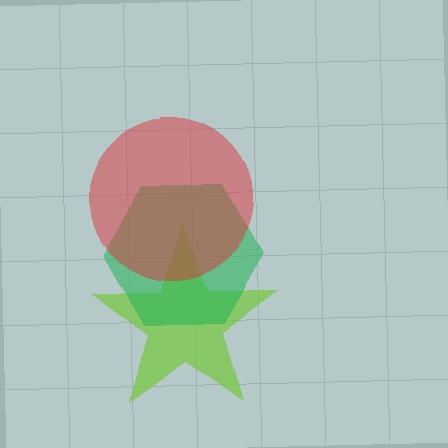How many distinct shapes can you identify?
There are 3 distinct shapes: a lime star, a green hexagon, a red circle.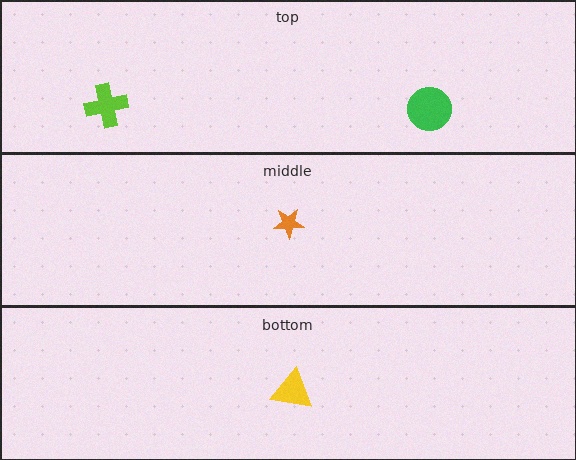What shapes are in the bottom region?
The yellow triangle.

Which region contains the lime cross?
The top region.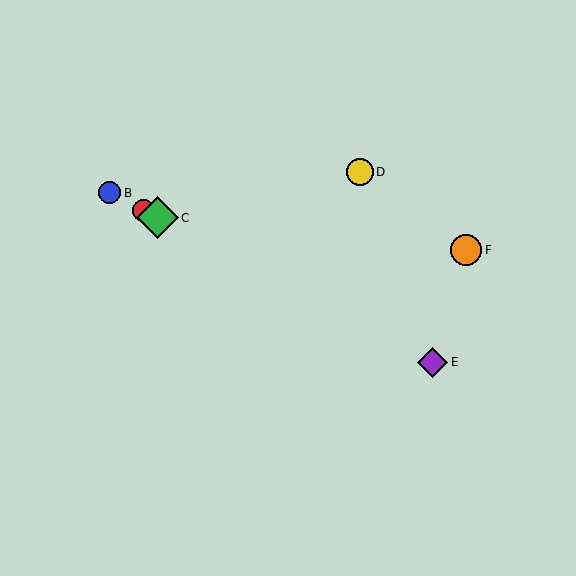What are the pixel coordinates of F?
Object F is at (466, 250).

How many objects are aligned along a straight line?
4 objects (A, B, C, E) are aligned along a straight line.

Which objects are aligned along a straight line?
Objects A, B, C, E are aligned along a straight line.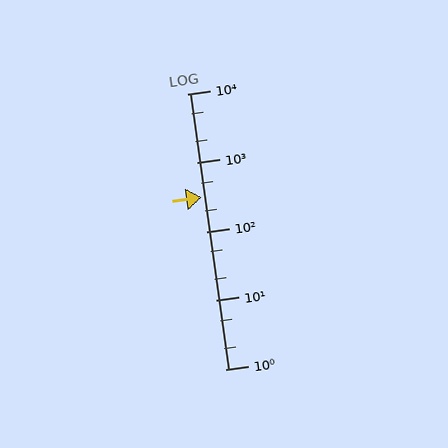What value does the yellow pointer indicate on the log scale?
The pointer indicates approximately 310.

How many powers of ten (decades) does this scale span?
The scale spans 4 decades, from 1 to 10000.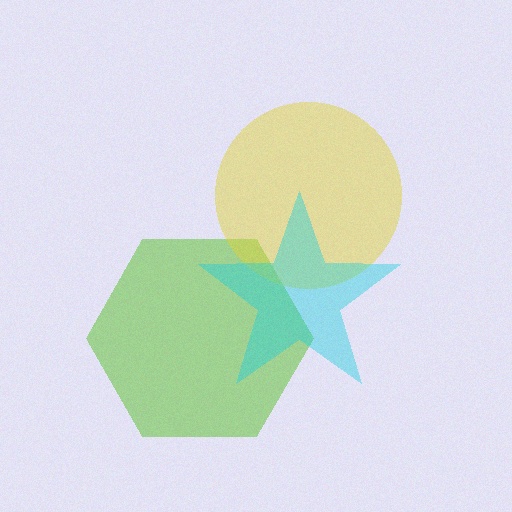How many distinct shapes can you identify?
There are 3 distinct shapes: a lime hexagon, a yellow circle, a cyan star.